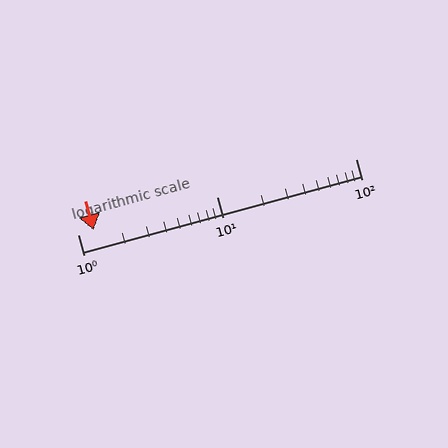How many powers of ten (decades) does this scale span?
The scale spans 2 decades, from 1 to 100.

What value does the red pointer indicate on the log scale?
The pointer indicates approximately 1.3.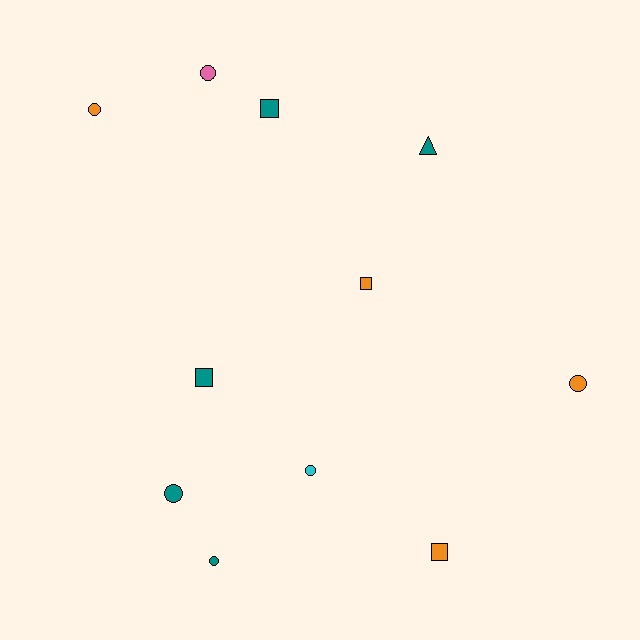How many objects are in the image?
There are 11 objects.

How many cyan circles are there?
There is 1 cyan circle.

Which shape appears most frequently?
Circle, with 6 objects.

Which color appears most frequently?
Teal, with 5 objects.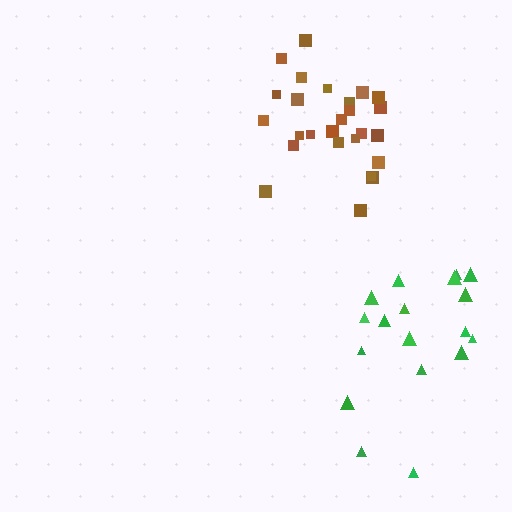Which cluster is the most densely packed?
Brown.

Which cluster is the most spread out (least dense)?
Green.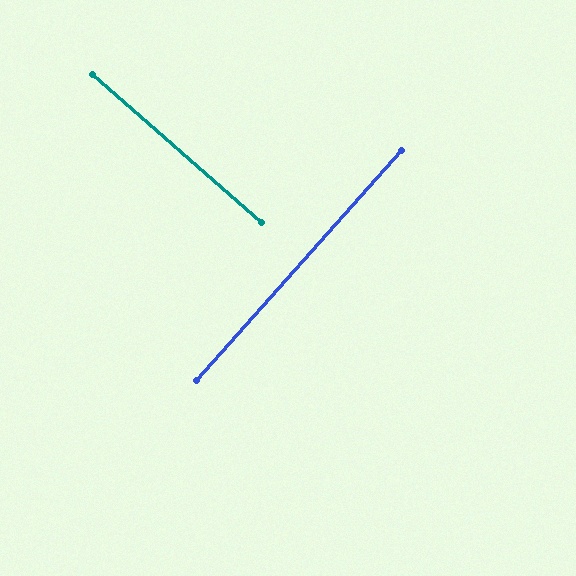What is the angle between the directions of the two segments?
Approximately 89 degrees.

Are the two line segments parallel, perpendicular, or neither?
Perpendicular — they meet at approximately 89°.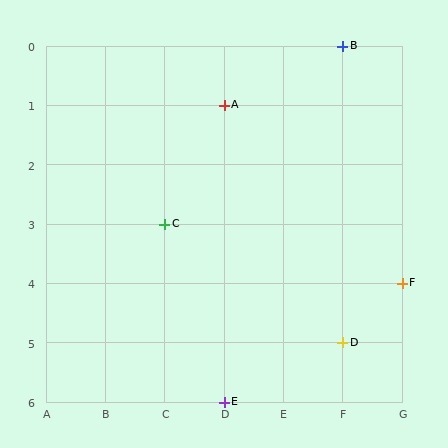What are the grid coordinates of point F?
Point F is at grid coordinates (G, 4).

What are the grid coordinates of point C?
Point C is at grid coordinates (C, 3).